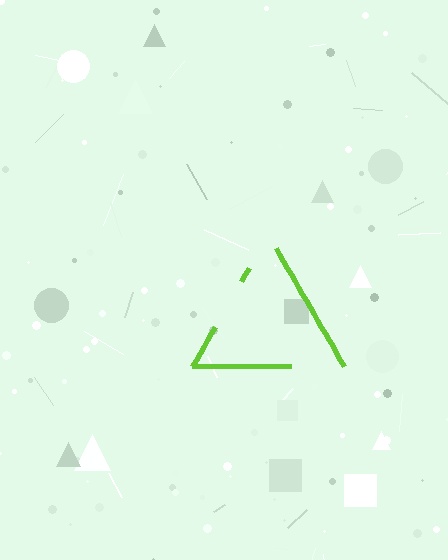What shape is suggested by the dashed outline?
The dashed outline suggests a triangle.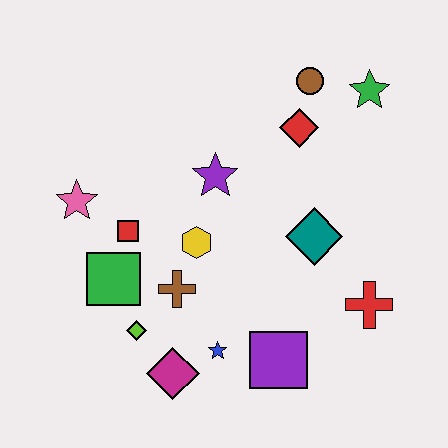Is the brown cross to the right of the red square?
Yes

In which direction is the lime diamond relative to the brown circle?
The lime diamond is below the brown circle.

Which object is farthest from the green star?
The magenta diamond is farthest from the green star.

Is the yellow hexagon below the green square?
No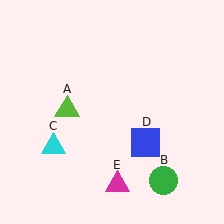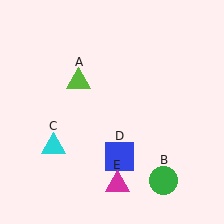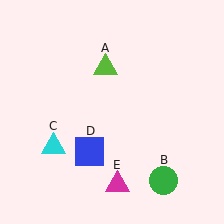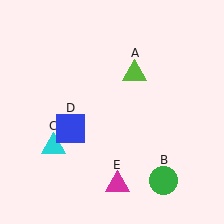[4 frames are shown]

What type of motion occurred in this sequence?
The lime triangle (object A), blue square (object D) rotated clockwise around the center of the scene.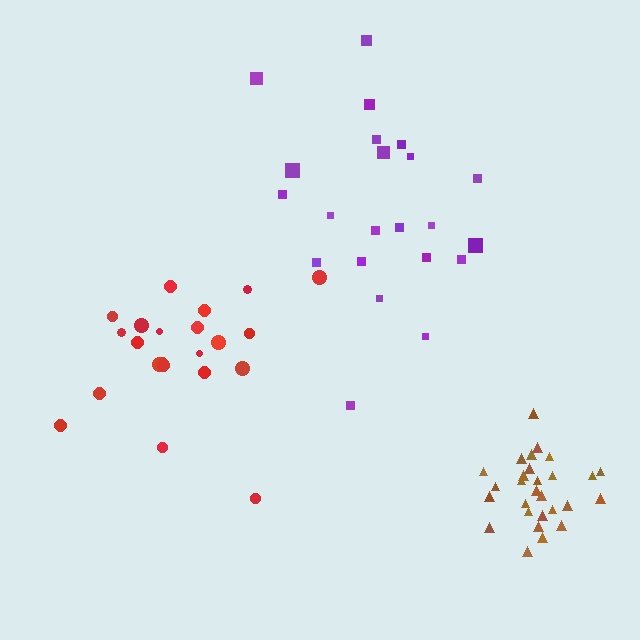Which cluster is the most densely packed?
Brown.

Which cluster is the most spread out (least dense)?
Purple.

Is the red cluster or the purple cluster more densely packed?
Red.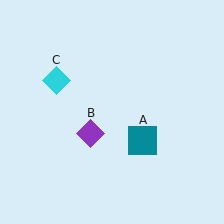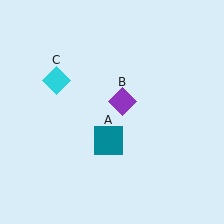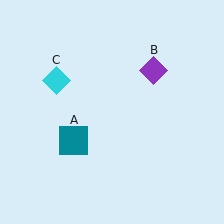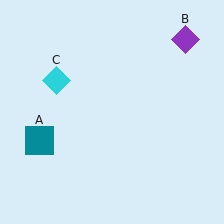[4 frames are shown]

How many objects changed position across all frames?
2 objects changed position: teal square (object A), purple diamond (object B).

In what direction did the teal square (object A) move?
The teal square (object A) moved left.